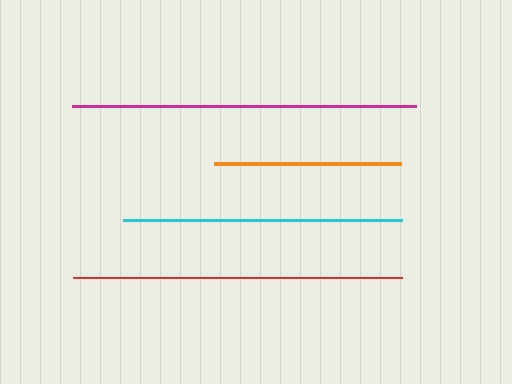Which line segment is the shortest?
The orange line is the shortest at approximately 187 pixels.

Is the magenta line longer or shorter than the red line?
The magenta line is longer than the red line.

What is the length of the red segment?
The red segment is approximately 329 pixels long.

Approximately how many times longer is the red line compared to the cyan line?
The red line is approximately 1.2 times the length of the cyan line.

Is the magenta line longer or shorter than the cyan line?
The magenta line is longer than the cyan line.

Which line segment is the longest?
The magenta line is the longest at approximately 344 pixels.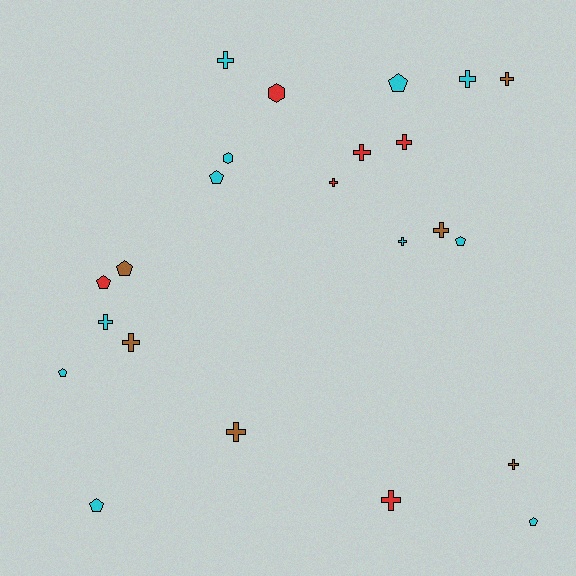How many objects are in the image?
There are 23 objects.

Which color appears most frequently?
Cyan, with 11 objects.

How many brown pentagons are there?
There is 1 brown pentagon.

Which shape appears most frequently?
Cross, with 13 objects.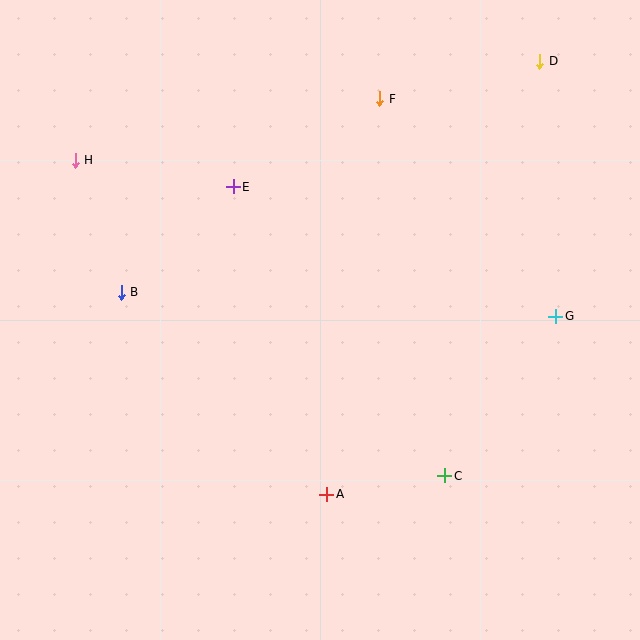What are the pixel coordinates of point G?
Point G is at (556, 316).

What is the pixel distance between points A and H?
The distance between A and H is 418 pixels.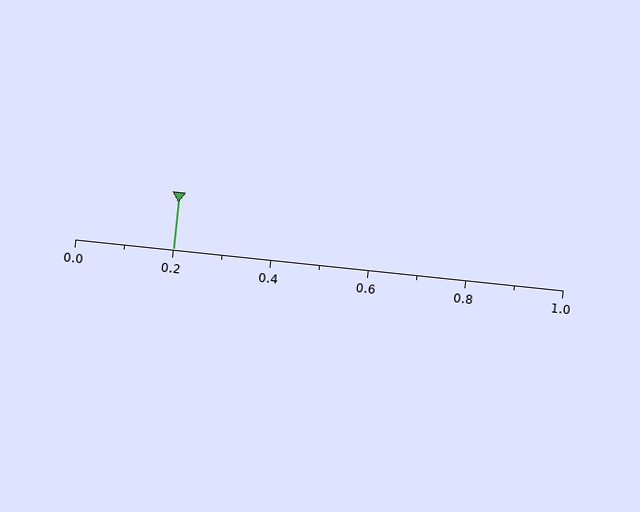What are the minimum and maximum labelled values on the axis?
The axis runs from 0.0 to 1.0.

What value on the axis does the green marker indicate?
The marker indicates approximately 0.2.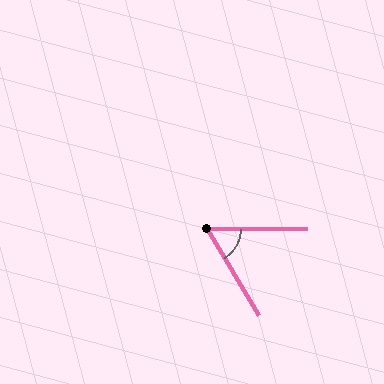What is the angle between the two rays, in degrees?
Approximately 59 degrees.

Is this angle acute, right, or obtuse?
It is acute.